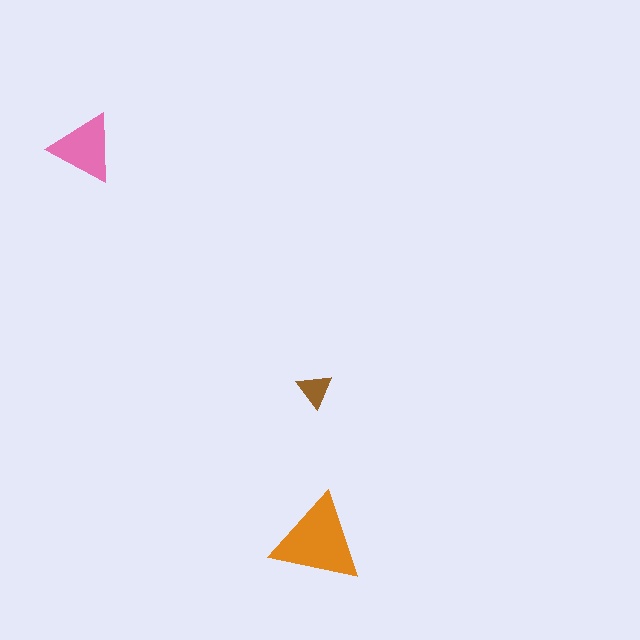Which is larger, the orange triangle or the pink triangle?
The orange one.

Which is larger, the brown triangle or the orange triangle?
The orange one.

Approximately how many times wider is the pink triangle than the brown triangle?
About 2 times wider.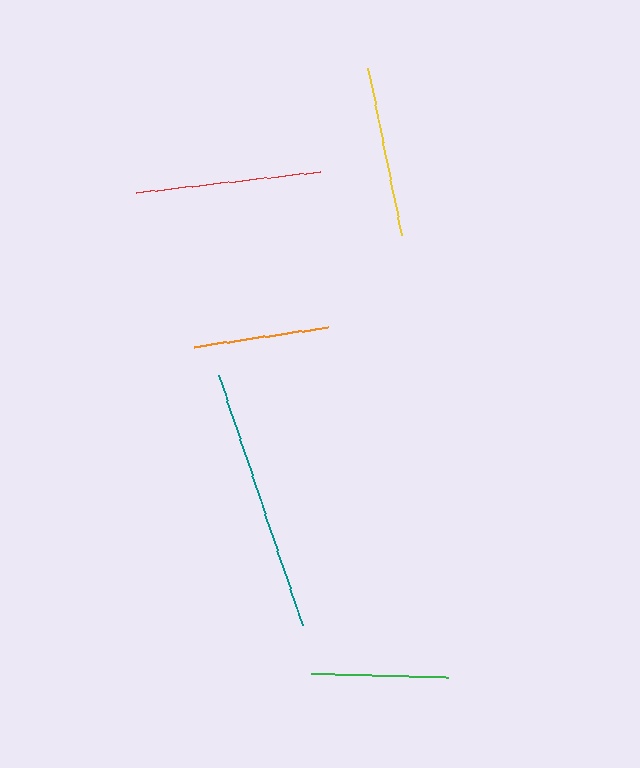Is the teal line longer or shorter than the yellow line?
The teal line is longer than the yellow line.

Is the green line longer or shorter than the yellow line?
The yellow line is longer than the green line.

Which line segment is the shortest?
The orange line is the shortest at approximately 135 pixels.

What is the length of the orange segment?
The orange segment is approximately 135 pixels long.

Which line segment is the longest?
The teal line is the longest at approximately 263 pixels.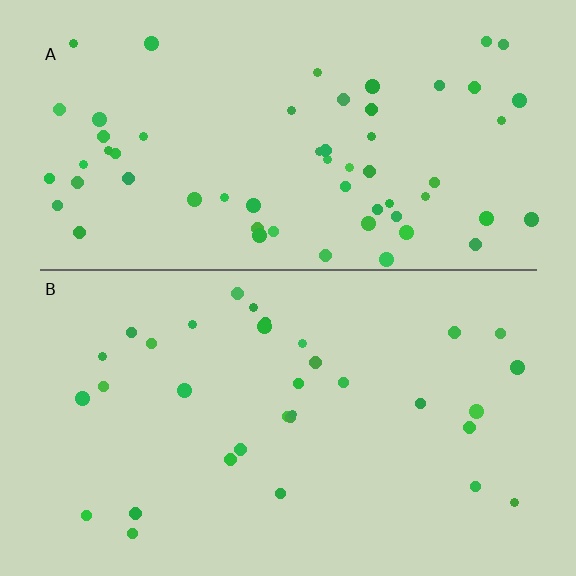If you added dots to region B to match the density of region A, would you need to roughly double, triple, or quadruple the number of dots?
Approximately double.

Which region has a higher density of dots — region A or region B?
A (the top).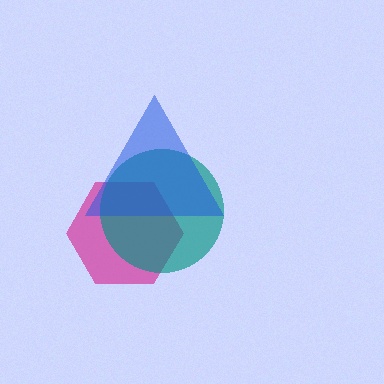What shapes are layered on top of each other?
The layered shapes are: a magenta hexagon, a teal circle, a blue triangle.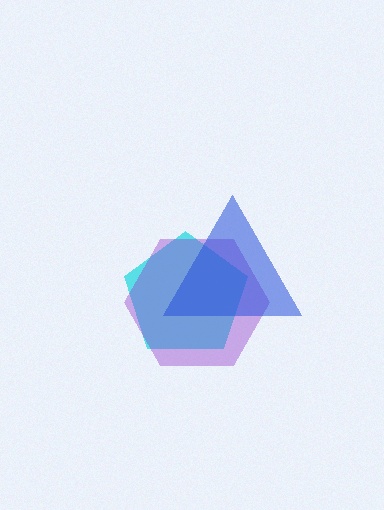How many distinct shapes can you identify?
There are 3 distinct shapes: a cyan pentagon, a purple hexagon, a blue triangle.